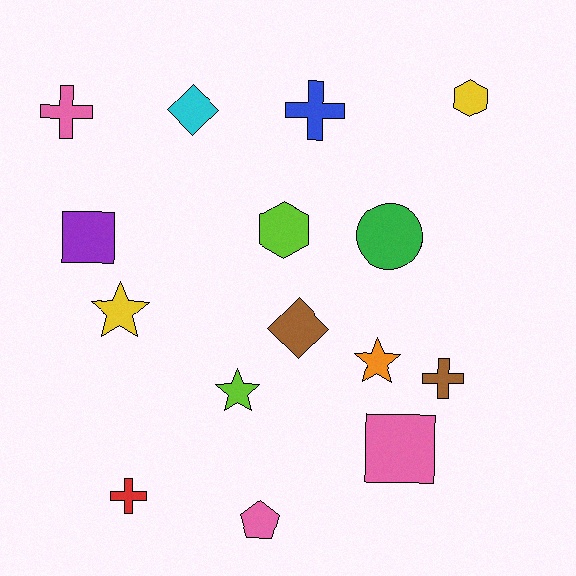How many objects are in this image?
There are 15 objects.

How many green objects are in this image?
There is 1 green object.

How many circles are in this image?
There is 1 circle.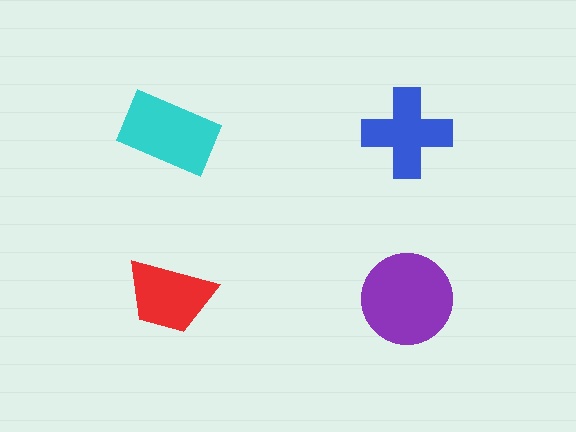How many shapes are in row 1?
2 shapes.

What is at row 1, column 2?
A blue cross.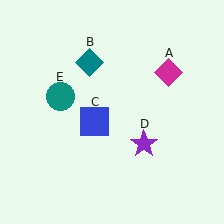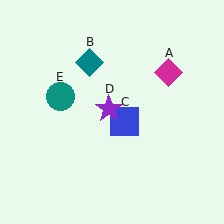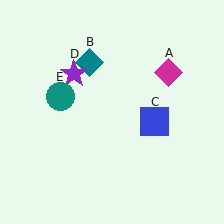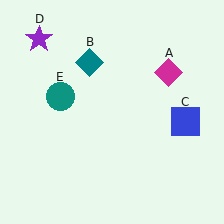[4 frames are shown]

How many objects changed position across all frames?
2 objects changed position: blue square (object C), purple star (object D).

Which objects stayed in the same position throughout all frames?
Magenta diamond (object A) and teal diamond (object B) and teal circle (object E) remained stationary.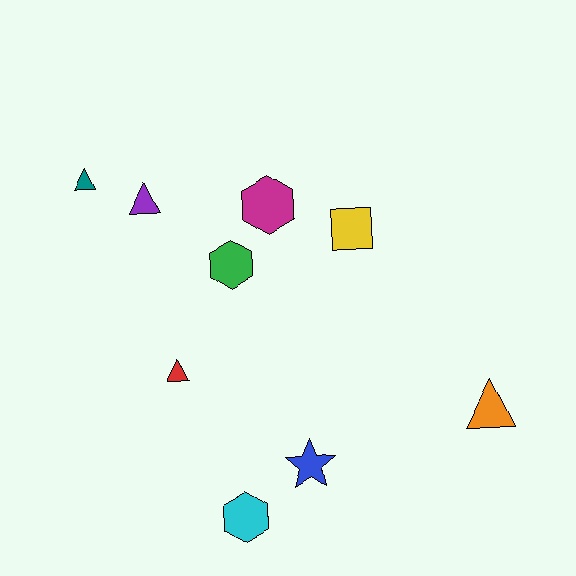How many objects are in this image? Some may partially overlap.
There are 9 objects.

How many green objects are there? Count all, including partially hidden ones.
There is 1 green object.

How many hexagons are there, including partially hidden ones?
There are 3 hexagons.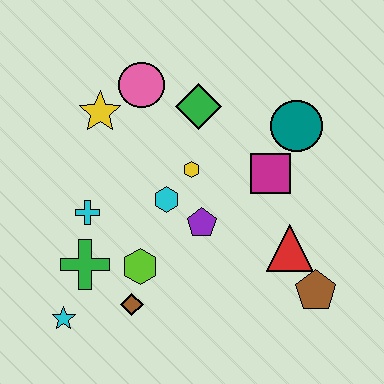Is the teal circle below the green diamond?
Yes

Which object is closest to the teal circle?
The magenta square is closest to the teal circle.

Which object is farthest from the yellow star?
The brown pentagon is farthest from the yellow star.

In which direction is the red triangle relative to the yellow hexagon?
The red triangle is to the right of the yellow hexagon.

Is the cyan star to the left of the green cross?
Yes